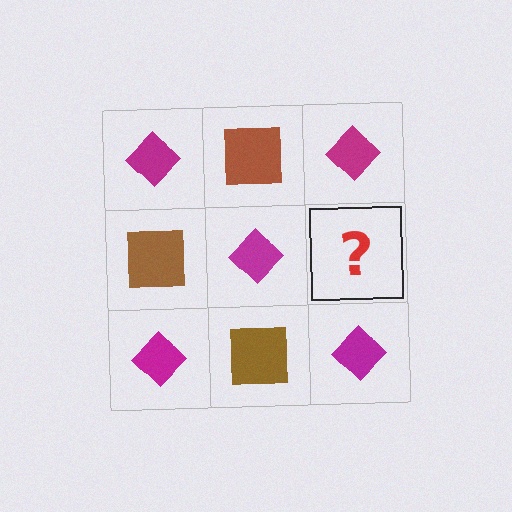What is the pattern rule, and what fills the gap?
The rule is that it alternates magenta diamond and brown square in a checkerboard pattern. The gap should be filled with a brown square.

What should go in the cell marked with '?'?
The missing cell should contain a brown square.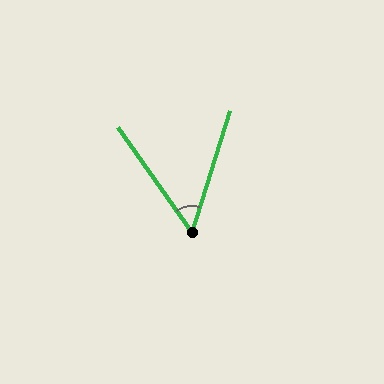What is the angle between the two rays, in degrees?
Approximately 53 degrees.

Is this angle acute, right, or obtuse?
It is acute.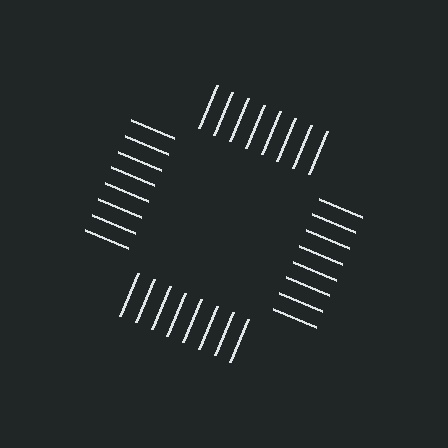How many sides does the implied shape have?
4 sides — the line-ends trace a square.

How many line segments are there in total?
32 — 8 along each of the 4 edges.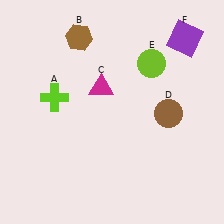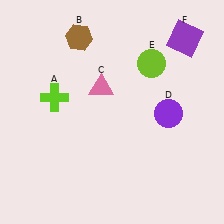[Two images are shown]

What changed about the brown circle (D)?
In Image 1, D is brown. In Image 2, it changed to purple.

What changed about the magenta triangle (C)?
In Image 1, C is magenta. In Image 2, it changed to pink.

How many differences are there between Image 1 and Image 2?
There are 2 differences between the two images.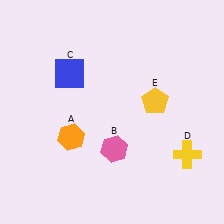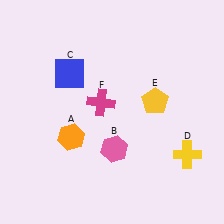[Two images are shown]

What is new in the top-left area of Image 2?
A magenta cross (F) was added in the top-left area of Image 2.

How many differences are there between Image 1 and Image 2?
There is 1 difference between the two images.